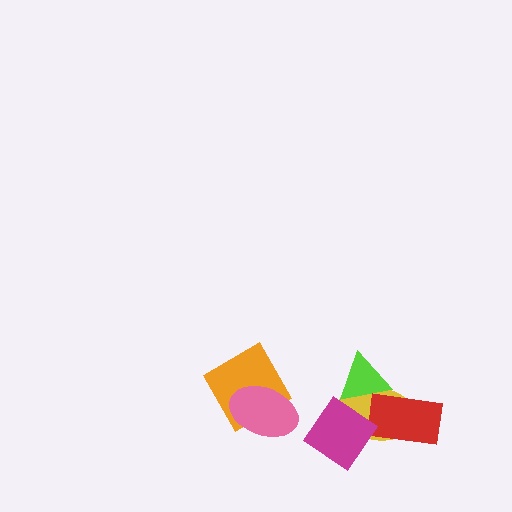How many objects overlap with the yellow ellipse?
3 objects overlap with the yellow ellipse.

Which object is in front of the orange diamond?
The pink ellipse is in front of the orange diamond.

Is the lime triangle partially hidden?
Yes, it is partially covered by another shape.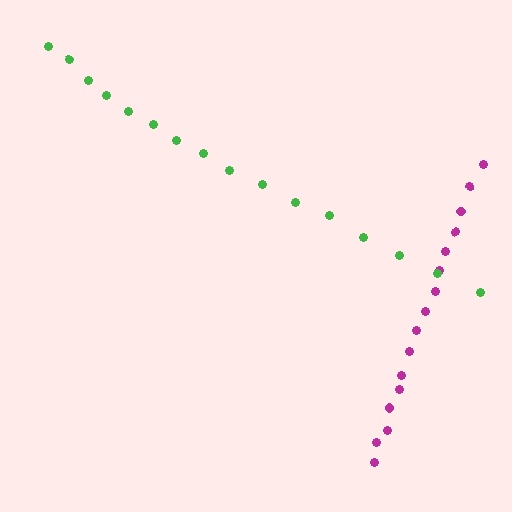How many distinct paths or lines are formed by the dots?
There are 2 distinct paths.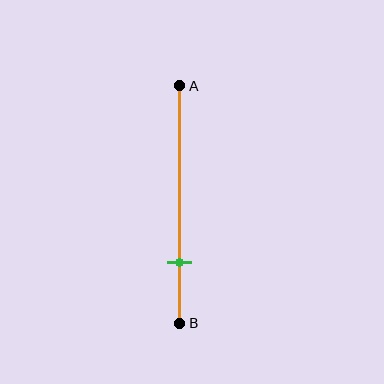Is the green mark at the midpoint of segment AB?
No, the mark is at about 75% from A, not at the 50% midpoint.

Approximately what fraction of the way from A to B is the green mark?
The green mark is approximately 75% of the way from A to B.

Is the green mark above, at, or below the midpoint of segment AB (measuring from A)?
The green mark is below the midpoint of segment AB.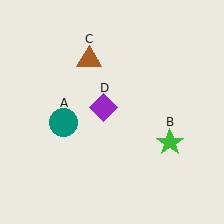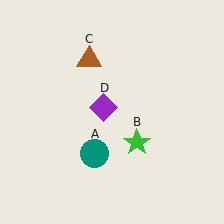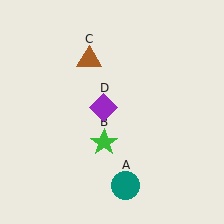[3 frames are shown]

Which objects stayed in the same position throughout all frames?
Brown triangle (object C) and purple diamond (object D) remained stationary.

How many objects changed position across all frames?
2 objects changed position: teal circle (object A), green star (object B).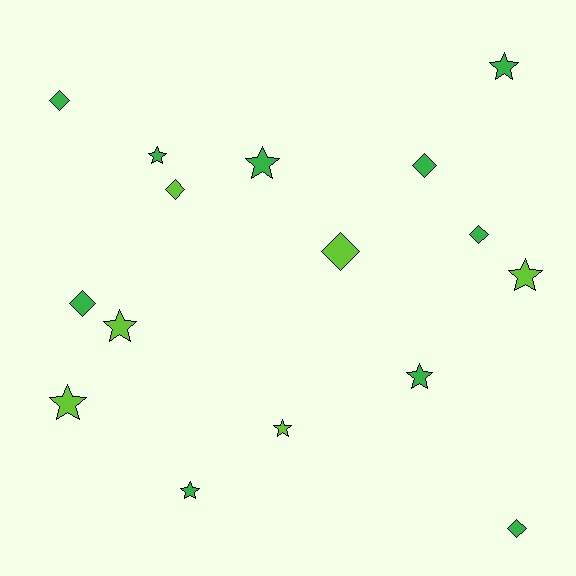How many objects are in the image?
There are 16 objects.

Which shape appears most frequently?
Star, with 9 objects.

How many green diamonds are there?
There are 5 green diamonds.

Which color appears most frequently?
Green, with 10 objects.